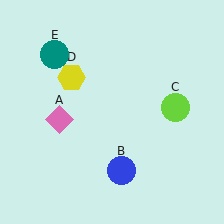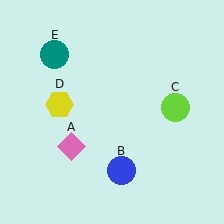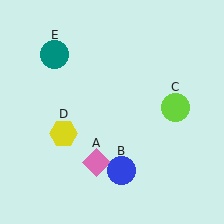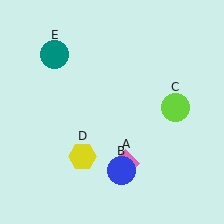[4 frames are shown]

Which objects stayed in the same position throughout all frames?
Blue circle (object B) and lime circle (object C) and teal circle (object E) remained stationary.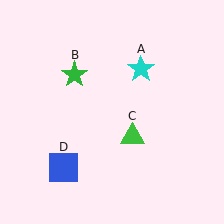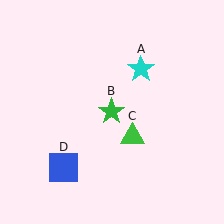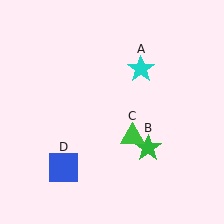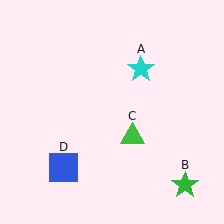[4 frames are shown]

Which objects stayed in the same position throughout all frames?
Cyan star (object A) and green triangle (object C) and blue square (object D) remained stationary.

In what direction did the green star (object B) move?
The green star (object B) moved down and to the right.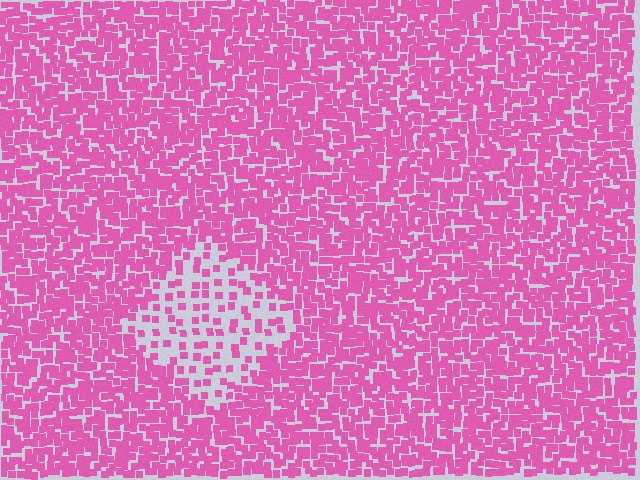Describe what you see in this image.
The image contains small pink elements arranged at two different densities. A diamond-shaped region is visible where the elements are less densely packed than the surrounding area.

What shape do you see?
I see a diamond.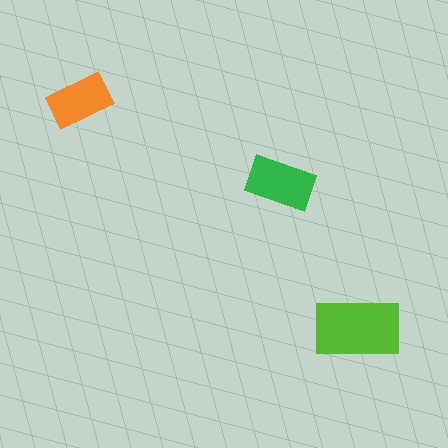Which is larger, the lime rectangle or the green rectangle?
The lime one.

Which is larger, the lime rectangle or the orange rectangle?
The lime one.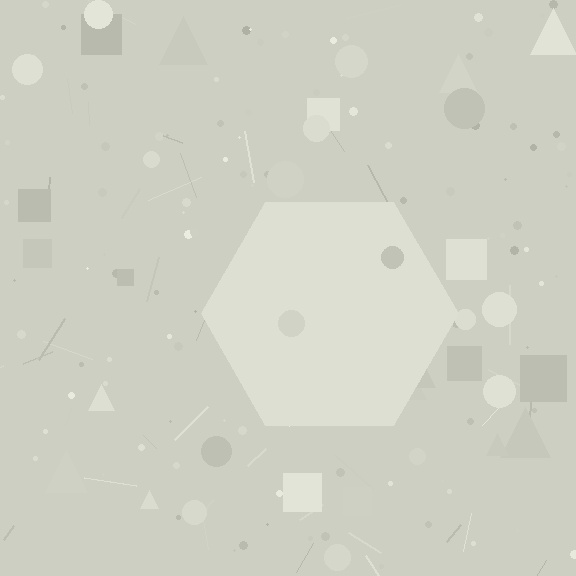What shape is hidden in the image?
A hexagon is hidden in the image.